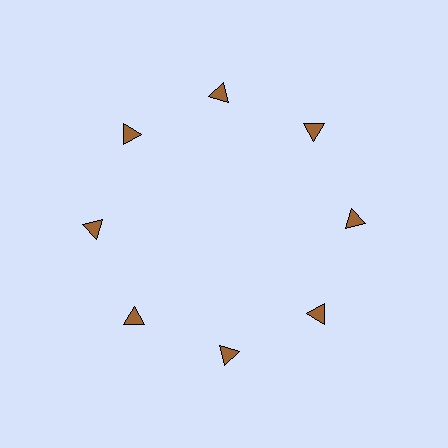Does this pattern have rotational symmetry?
Yes, this pattern has 8-fold rotational symmetry. It looks the same after rotating 45 degrees around the center.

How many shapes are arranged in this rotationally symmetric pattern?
There are 8 shapes, arranged in 8 groups of 1.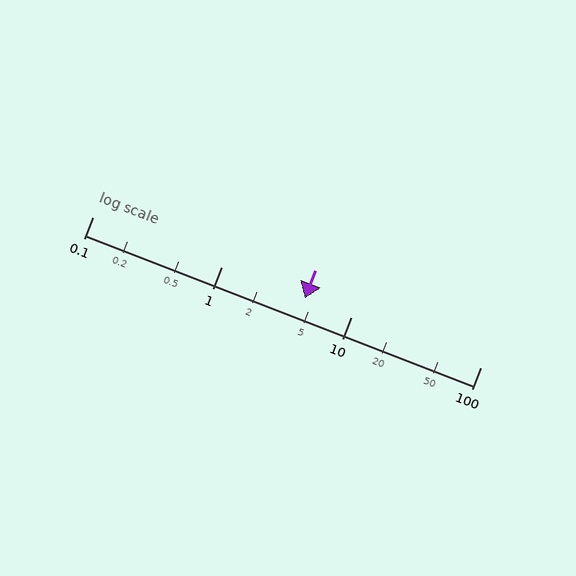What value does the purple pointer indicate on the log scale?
The pointer indicates approximately 4.4.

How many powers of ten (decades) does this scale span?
The scale spans 3 decades, from 0.1 to 100.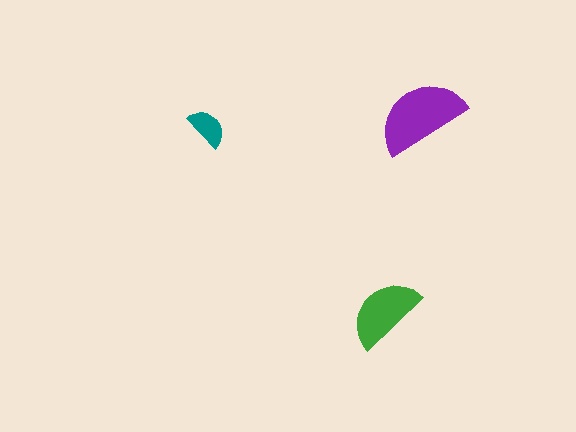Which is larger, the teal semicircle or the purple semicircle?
The purple one.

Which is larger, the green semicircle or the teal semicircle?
The green one.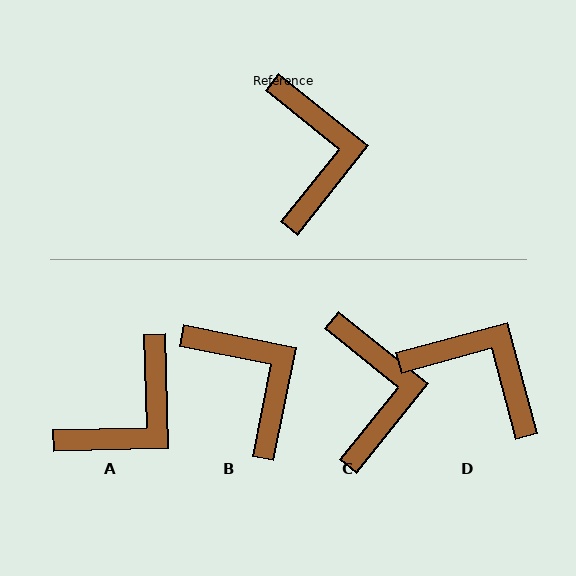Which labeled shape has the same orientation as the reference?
C.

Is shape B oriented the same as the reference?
No, it is off by about 27 degrees.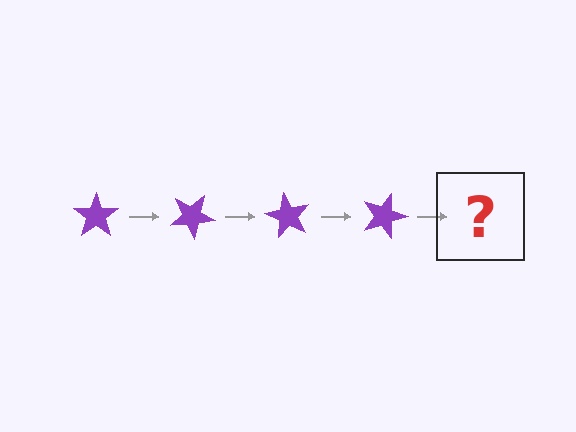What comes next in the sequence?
The next element should be a purple star rotated 120 degrees.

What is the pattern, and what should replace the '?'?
The pattern is that the star rotates 30 degrees each step. The '?' should be a purple star rotated 120 degrees.